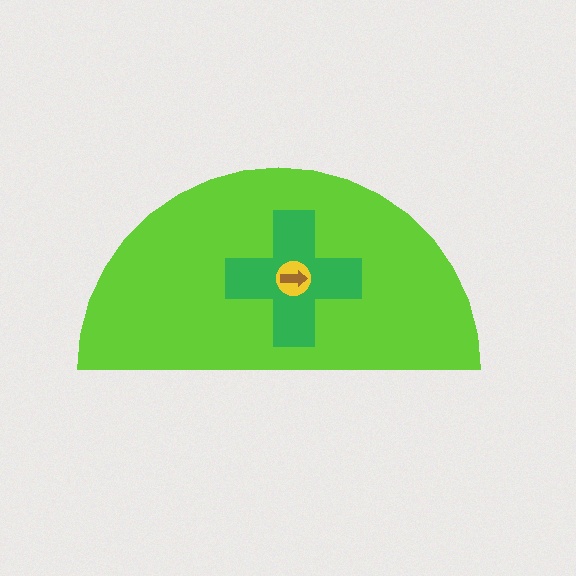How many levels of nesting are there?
4.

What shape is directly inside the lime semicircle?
The green cross.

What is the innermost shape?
The brown arrow.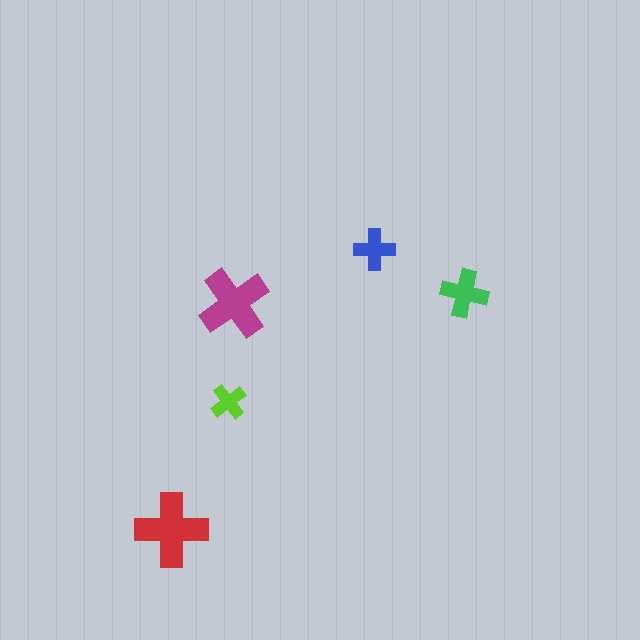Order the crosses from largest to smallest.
the red one, the magenta one, the green one, the blue one, the lime one.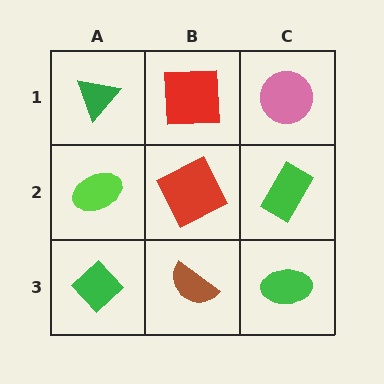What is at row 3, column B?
A brown semicircle.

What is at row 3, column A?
A green diamond.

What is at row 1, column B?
A red square.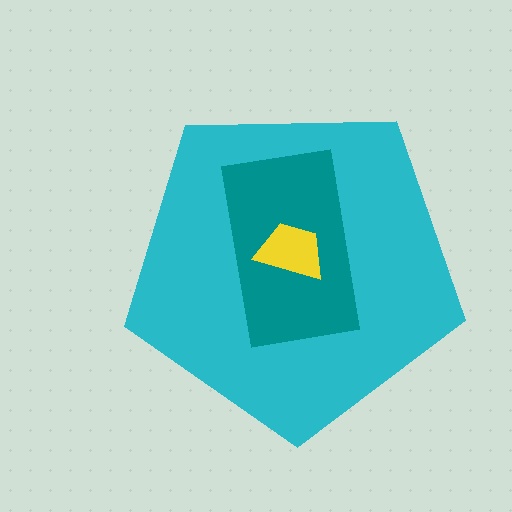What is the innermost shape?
The yellow trapezoid.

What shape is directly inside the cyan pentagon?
The teal rectangle.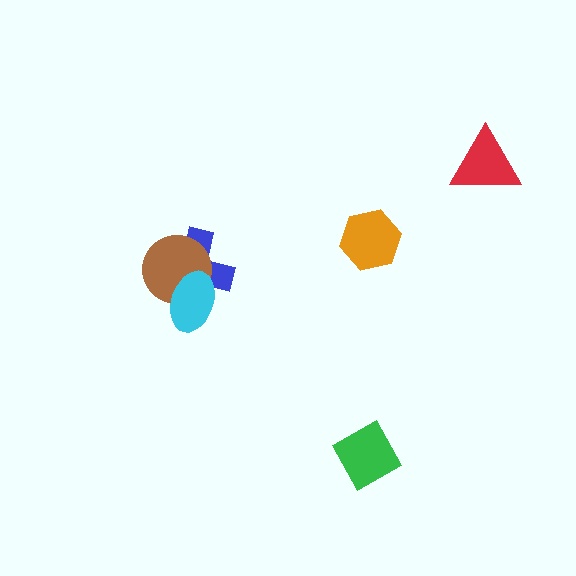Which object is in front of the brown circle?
The cyan ellipse is in front of the brown circle.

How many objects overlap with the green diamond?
0 objects overlap with the green diamond.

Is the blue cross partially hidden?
Yes, it is partially covered by another shape.